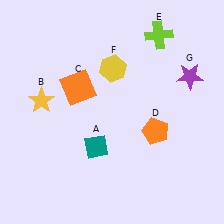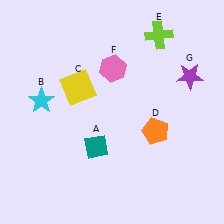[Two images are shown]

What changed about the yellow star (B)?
In Image 1, B is yellow. In Image 2, it changed to cyan.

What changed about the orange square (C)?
In Image 1, C is orange. In Image 2, it changed to yellow.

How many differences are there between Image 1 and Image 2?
There are 3 differences between the two images.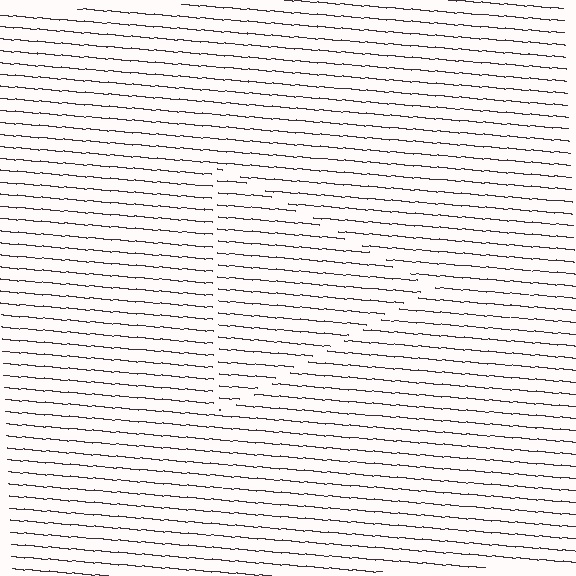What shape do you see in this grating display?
An illusory triangle. The interior of the shape contains the same grating, shifted by half a period — the contour is defined by the phase discontinuity where line-ends from the inner and outer gratings abut.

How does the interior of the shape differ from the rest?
The interior of the shape contains the same grating, shifted by half a period — the contour is defined by the phase discontinuity where line-ends from the inner and outer gratings abut.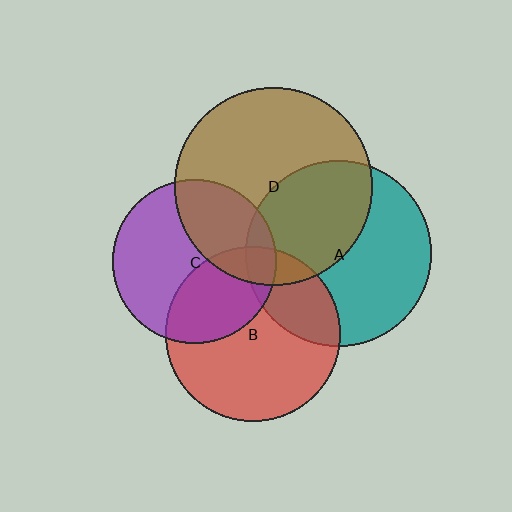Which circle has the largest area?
Circle D (brown).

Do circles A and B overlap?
Yes.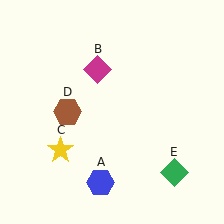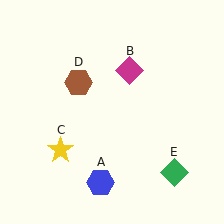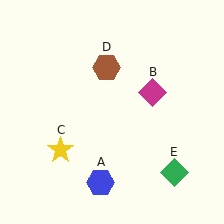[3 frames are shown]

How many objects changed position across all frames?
2 objects changed position: magenta diamond (object B), brown hexagon (object D).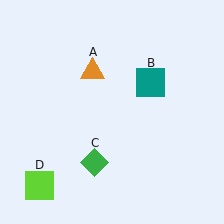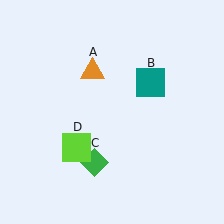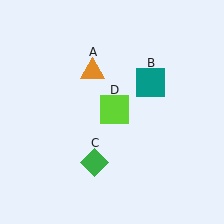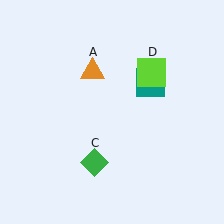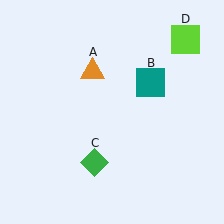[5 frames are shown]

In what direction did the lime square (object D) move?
The lime square (object D) moved up and to the right.